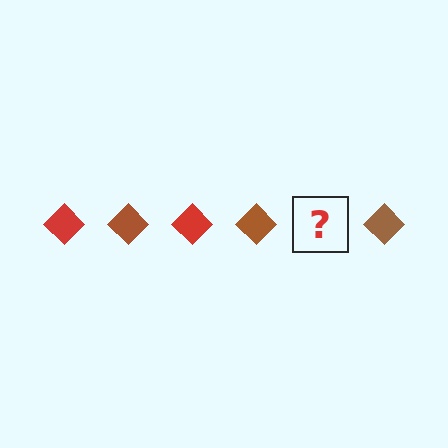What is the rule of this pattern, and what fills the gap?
The rule is that the pattern cycles through red, brown diamonds. The gap should be filled with a red diamond.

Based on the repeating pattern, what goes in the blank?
The blank should be a red diamond.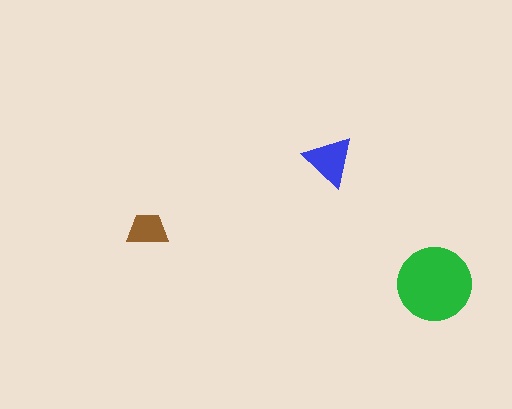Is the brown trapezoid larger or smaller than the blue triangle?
Smaller.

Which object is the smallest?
The brown trapezoid.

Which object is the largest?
The green circle.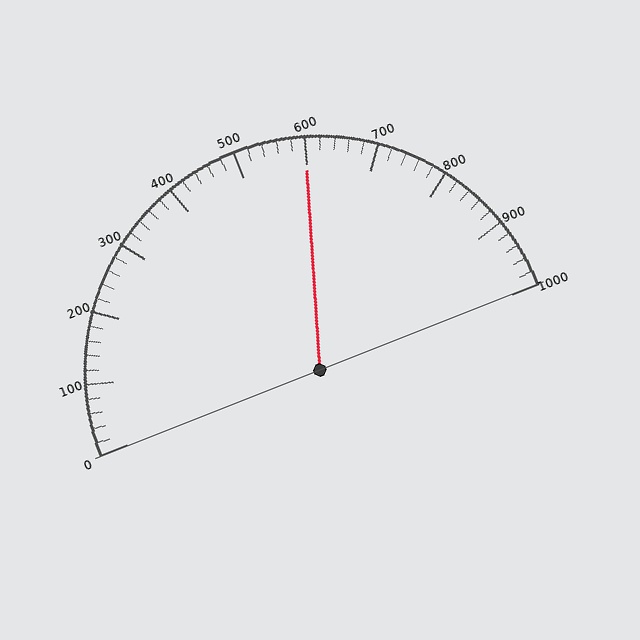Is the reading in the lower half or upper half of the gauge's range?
The reading is in the upper half of the range (0 to 1000).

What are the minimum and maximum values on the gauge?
The gauge ranges from 0 to 1000.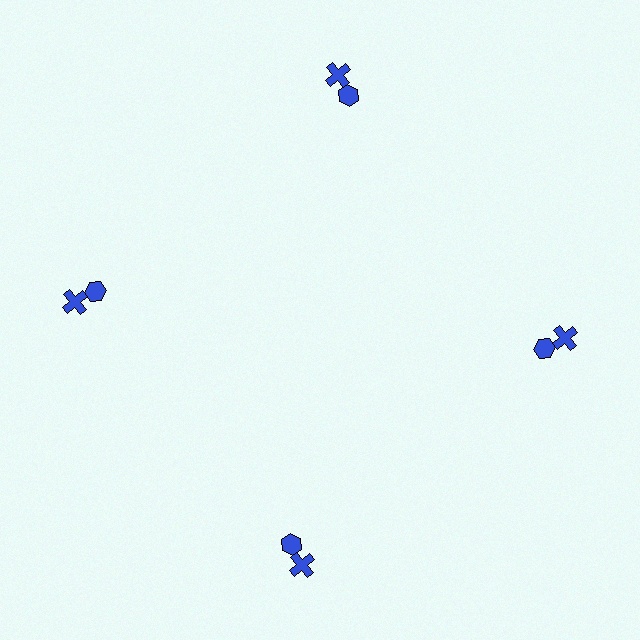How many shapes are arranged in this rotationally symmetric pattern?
There are 8 shapes, arranged in 4 groups of 2.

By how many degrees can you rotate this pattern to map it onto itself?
The pattern maps onto itself every 90 degrees of rotation.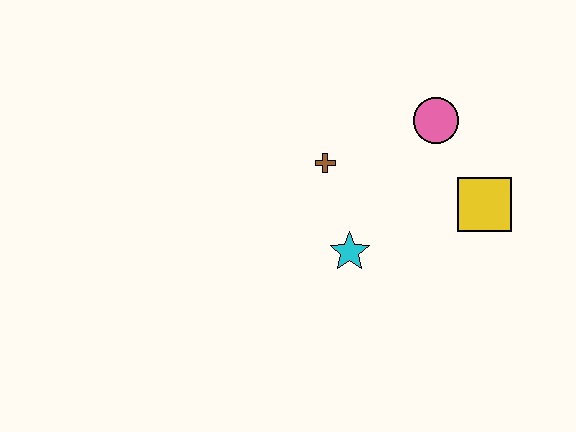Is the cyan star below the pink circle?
Yes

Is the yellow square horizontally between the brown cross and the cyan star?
No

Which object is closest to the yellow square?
The pink circle is closest to the yellow square.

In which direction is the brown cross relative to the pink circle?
The brown cross is to the left of the pink circle.